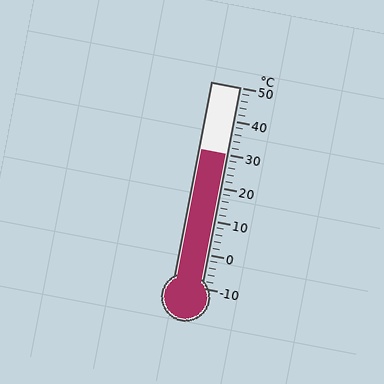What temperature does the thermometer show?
The thermometer shows approximately 30°C.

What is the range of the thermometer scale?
The thermometer scale ranges from -10°C to 50°C.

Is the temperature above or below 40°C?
The temperature is below 40°C.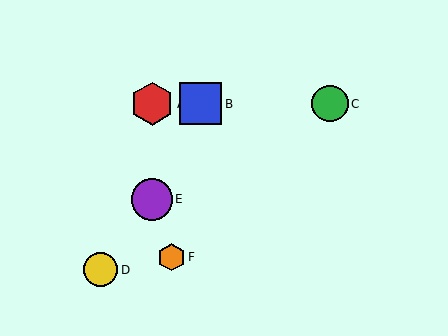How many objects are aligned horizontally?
3 objects (A, B, C) are aligned horizontally.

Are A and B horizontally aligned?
Yes, both are at y≈104.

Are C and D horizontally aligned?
No, C is at y≈104 and D is at y≈270.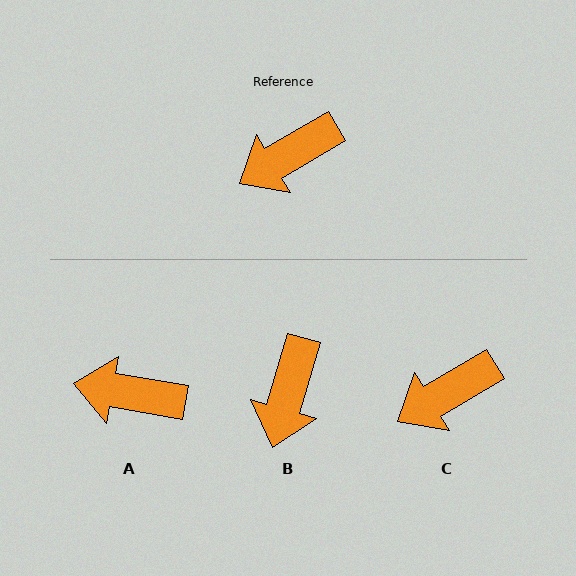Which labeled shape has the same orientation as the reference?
C.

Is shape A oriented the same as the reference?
No, it is off by about 40 degrees.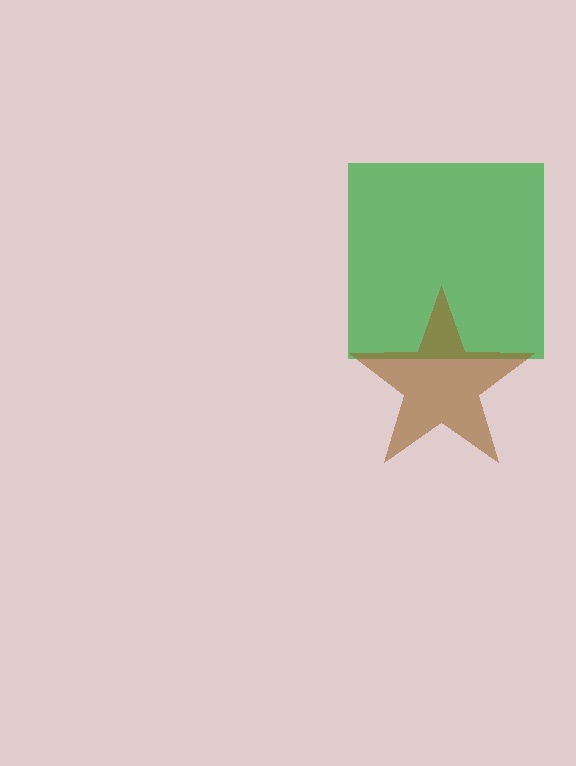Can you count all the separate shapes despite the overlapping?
Yes, there are 2 separate shapes.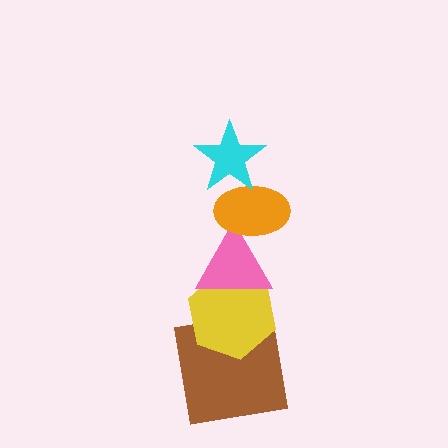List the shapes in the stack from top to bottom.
From top to bottom: the cyan star, the orange ellipse, the pink triangle, the yellow hexagon, the brown square.